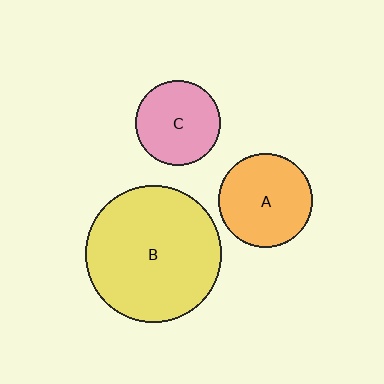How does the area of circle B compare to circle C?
Approximately 2.6 times.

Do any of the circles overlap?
No, none of the circles overlap.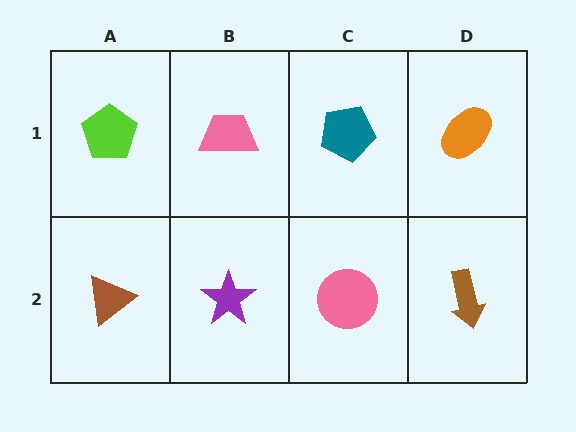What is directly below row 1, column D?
A brown arrow.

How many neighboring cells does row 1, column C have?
3.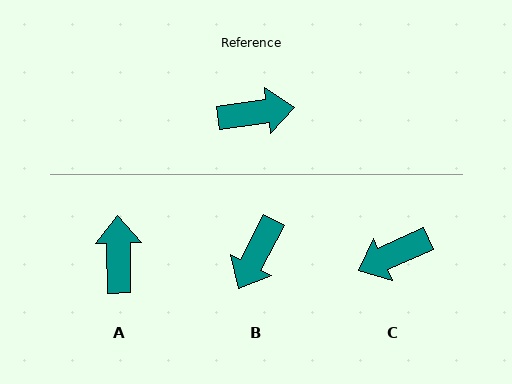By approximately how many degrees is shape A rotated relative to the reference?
Approximately 83 degrees counter-clockwise.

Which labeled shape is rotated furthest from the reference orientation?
C, about 163 degrees away.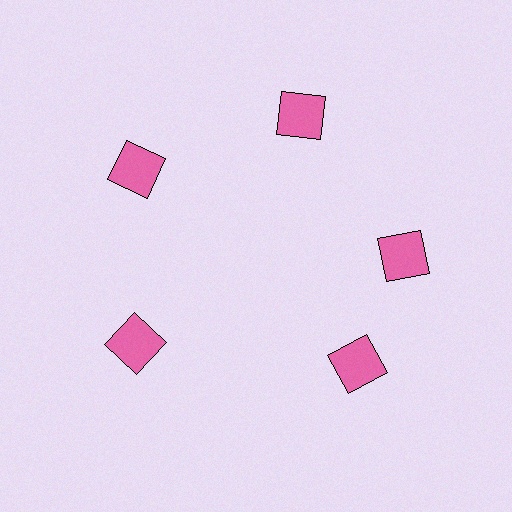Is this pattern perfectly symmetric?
No. The 5 pink squares are arranged in a ring, but one element near the 5 o'clock position is rotated out of alignment along the ring, breaking the 5-fold rotational symmetry.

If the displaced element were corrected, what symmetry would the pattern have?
It would have 5-fold rotational symmetry — the pattern would map onto itself every 72 degrees.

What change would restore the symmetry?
The symmetry would be restored by rotating it back into even spacing with its neighbors so that all 5 squares sit at equal angles and equal distance from the center.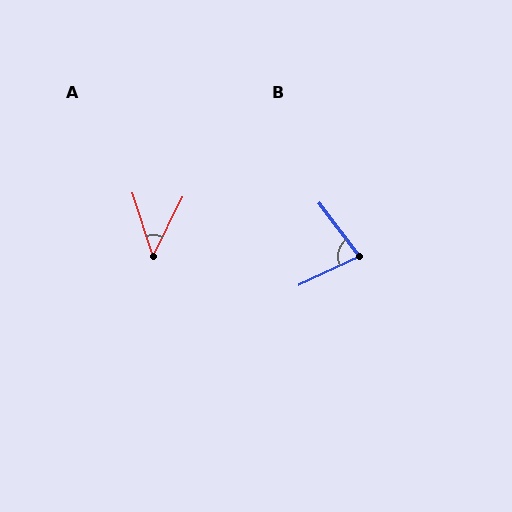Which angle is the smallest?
A, at approximately 44 degrees.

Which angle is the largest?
B, at approximately 78 degrees.